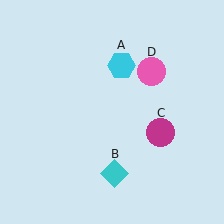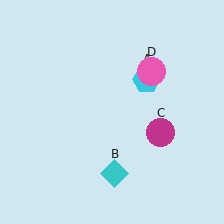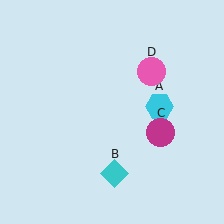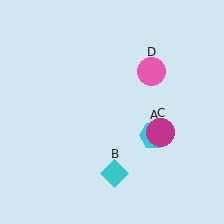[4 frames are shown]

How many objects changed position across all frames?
1 object changed position: cyan hexagon (object A).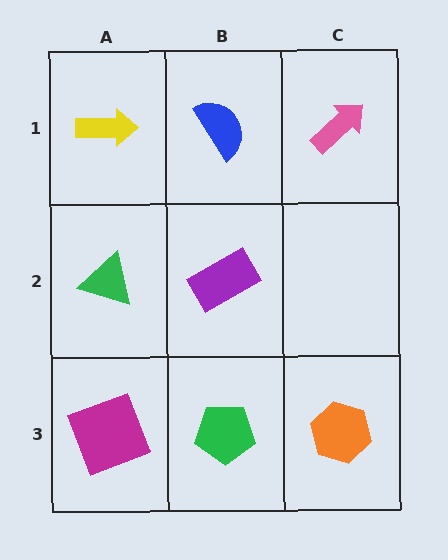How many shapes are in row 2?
2 shapes.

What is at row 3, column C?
An orange hexagon.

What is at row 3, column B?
A green pentagon.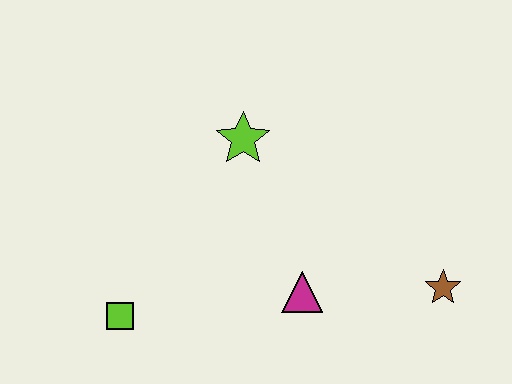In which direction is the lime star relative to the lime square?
The lime star is above the lime square.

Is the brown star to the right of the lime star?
Yes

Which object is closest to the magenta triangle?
The brown star is closest to the magenta triangle.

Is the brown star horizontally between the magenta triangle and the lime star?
No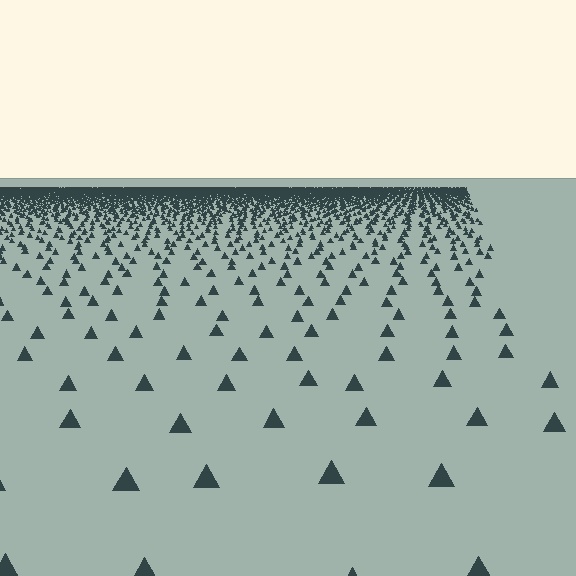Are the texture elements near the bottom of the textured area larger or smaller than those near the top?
Larger. Near the bottom, elements are closer to the viewer and appear at a bigger on-screen size.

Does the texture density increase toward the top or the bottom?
Density increases toward the top.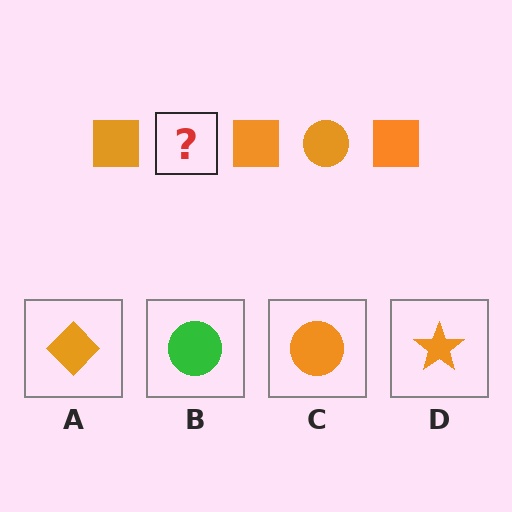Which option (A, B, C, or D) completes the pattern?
C.